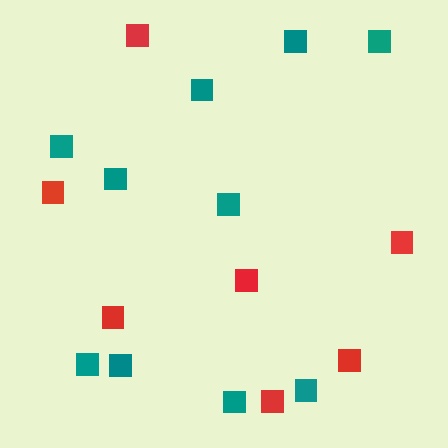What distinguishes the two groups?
There are 2 groups: one group of teal squares (10) and one group of red squares (7).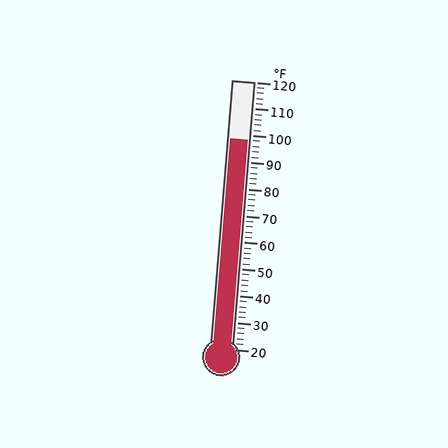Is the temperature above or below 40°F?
The temperature is above 40°F.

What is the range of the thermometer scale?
The thermometer scale ranges from 20°F to 120°F.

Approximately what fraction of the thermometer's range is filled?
The thermometer is filled to approximately 80% of its range.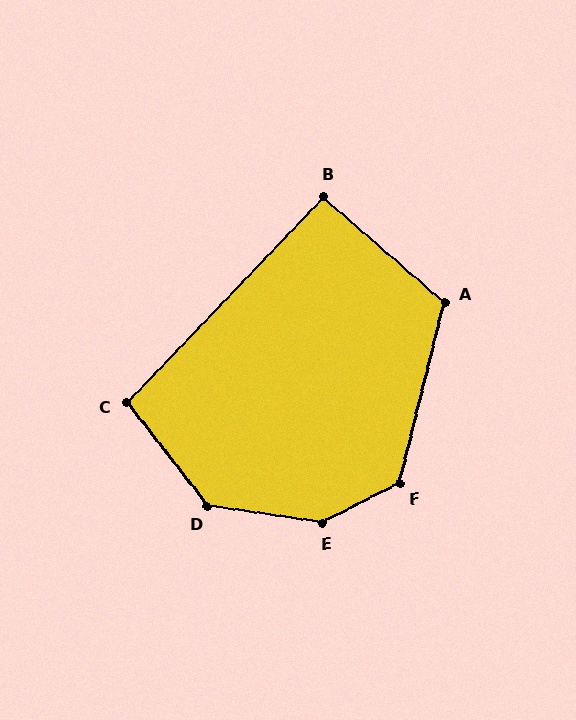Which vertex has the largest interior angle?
E, at approximately 144 degrees.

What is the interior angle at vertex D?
Approximately 136 degrees (obtuse).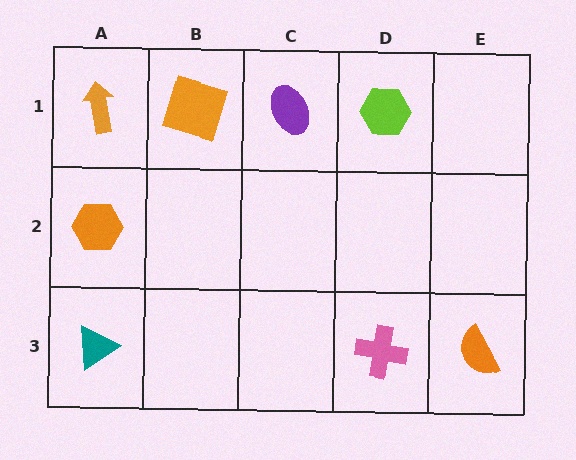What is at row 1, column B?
An orange square.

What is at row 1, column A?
An orange arrow.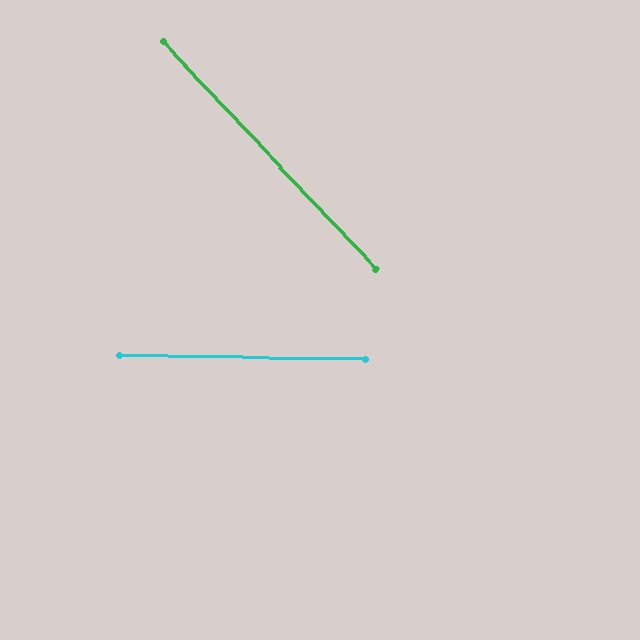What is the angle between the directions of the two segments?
Approximately 46 degrees.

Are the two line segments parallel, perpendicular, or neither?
Neither parallel nor perpendicular — they differ by about 46°.